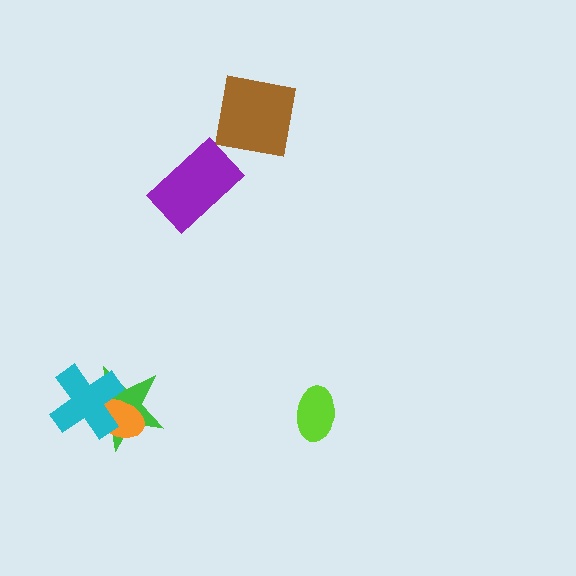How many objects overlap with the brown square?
0 objects overlap with the brown square.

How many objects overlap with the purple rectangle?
0 objects overlap with the purple rectangle.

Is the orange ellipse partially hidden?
Yes, it is partially covered by another shape.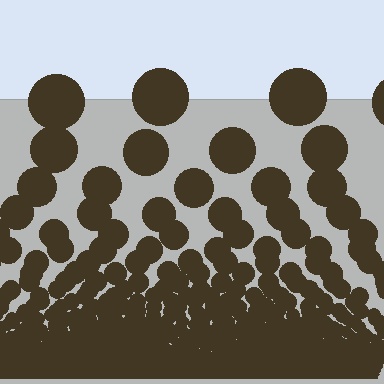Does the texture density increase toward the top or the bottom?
Density increases toward the bottom.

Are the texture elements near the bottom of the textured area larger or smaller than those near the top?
Smaller. The gradient is inverted — elements near the bottom are smaller and denser.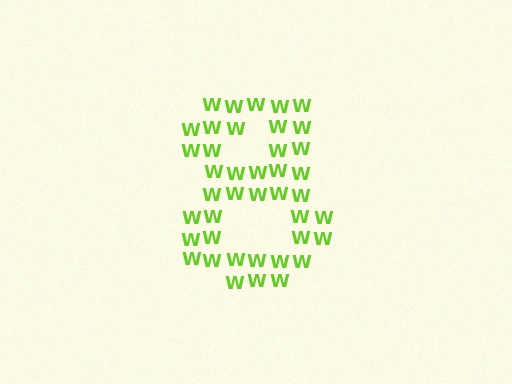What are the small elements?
The small elements are letter W's.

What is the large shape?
The large shape is the digit 8.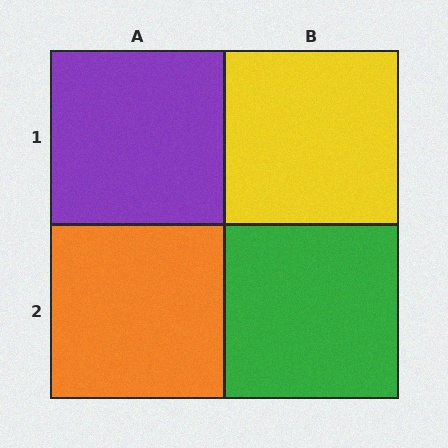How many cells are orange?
1 cell is orange.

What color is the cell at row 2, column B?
Green.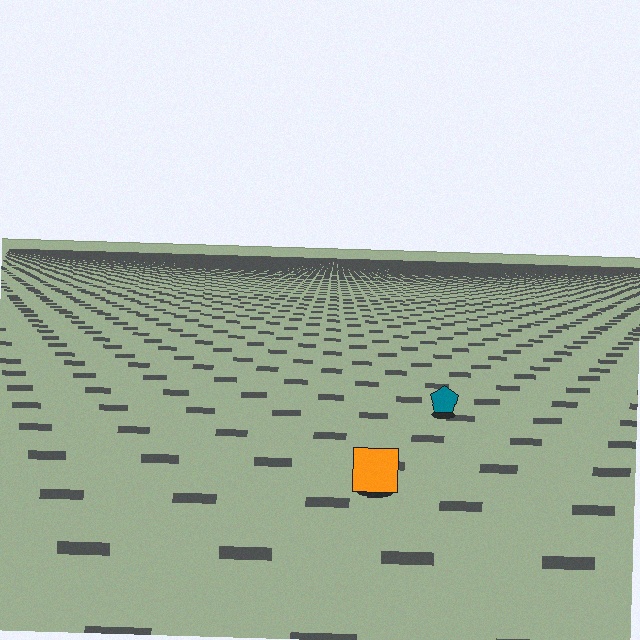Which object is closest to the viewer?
The orange square is closest. The texture marks near it are larger and more spread out.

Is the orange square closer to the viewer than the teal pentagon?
Yes. The orange square is closer — you can tell from the texture gradient: the ground texture is coarser near it.